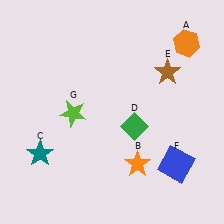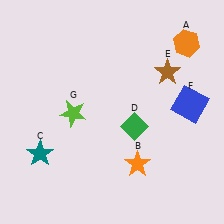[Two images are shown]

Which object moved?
The blue square (F) moved up.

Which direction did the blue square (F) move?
The blue square (F) moved up.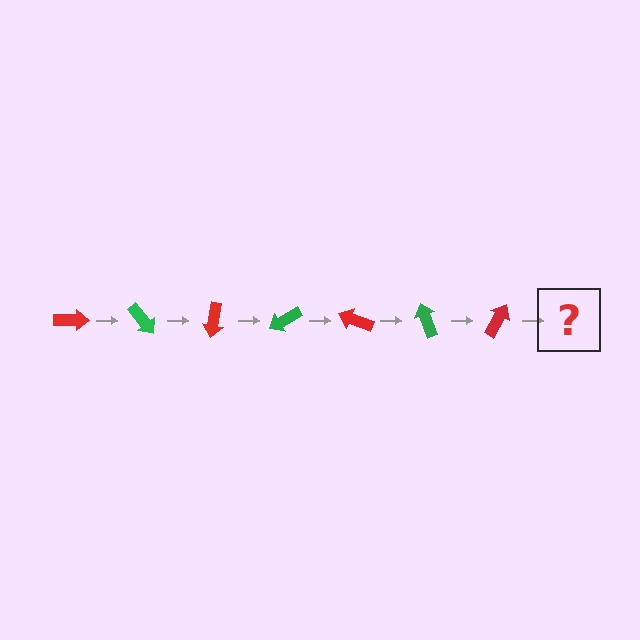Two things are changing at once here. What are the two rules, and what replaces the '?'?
The two rules are that it rotates 50 degrees each step and the color cycles through red and green. The '?' should be a green arrow, rotated 350 degrees from the start.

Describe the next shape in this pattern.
It should be a green arrow, rotated 350 degrees from the start.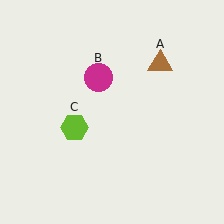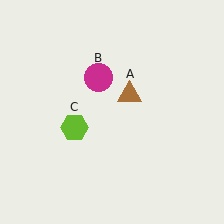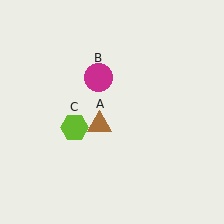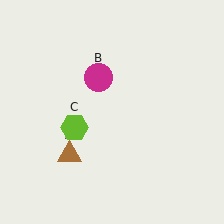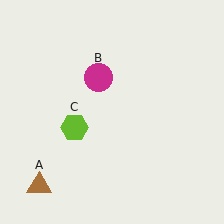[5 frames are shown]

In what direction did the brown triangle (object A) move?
The brown triangle (object A) moved down and to the left.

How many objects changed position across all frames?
1 object changed position: brown triangle (object A).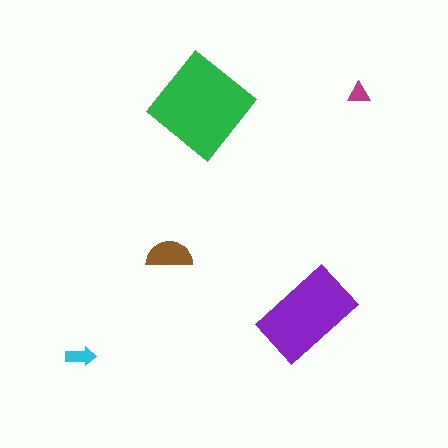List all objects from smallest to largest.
The magenta triangle, the cyan arrow, the brown semicircle, the purple rectangle, the green diamond.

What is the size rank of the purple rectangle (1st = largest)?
2nd.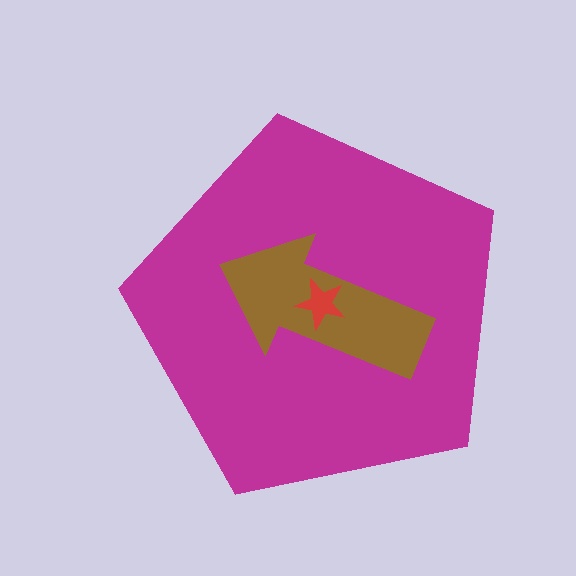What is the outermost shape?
The magenta pentagon.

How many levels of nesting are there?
3.